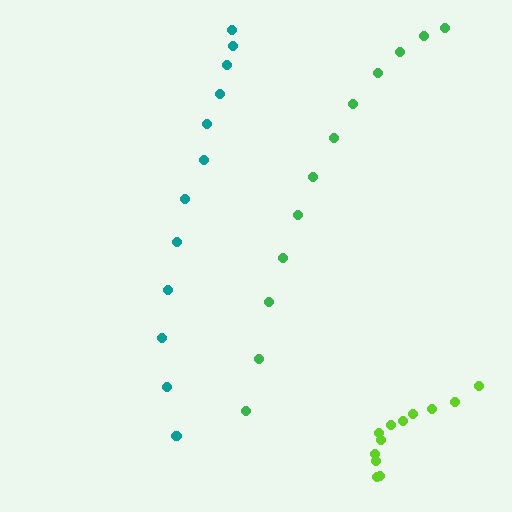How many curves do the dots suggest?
There are 3 distinct paths.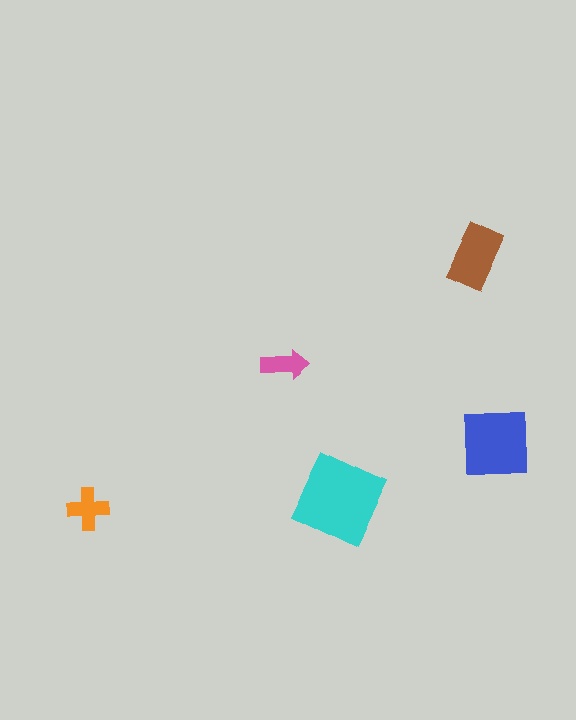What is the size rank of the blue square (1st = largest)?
2nd.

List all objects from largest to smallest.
The cyan diamond, the blue square, the brown rectangle, the orange cross, the pink arrow.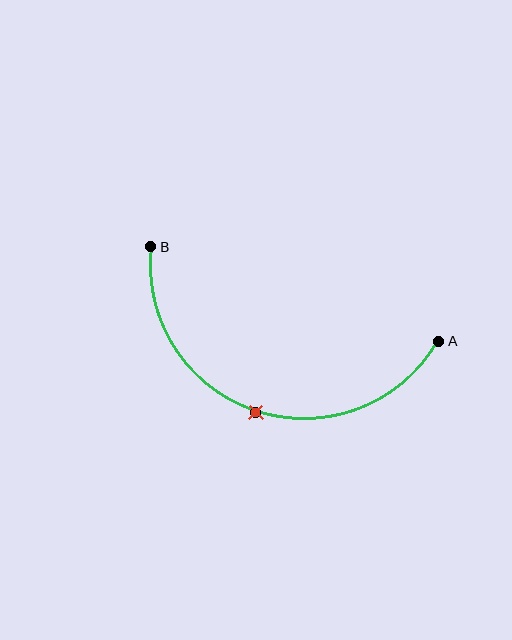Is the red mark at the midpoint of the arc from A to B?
Yes. The red mark lies on the arc at equal arc-length from both A and B — it is the arc midpoint.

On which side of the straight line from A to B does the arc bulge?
The arc bulges below the straight line connecting A and B.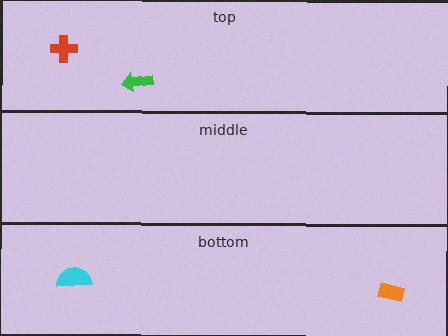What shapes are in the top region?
The red cross, the green arrow.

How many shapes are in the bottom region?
2.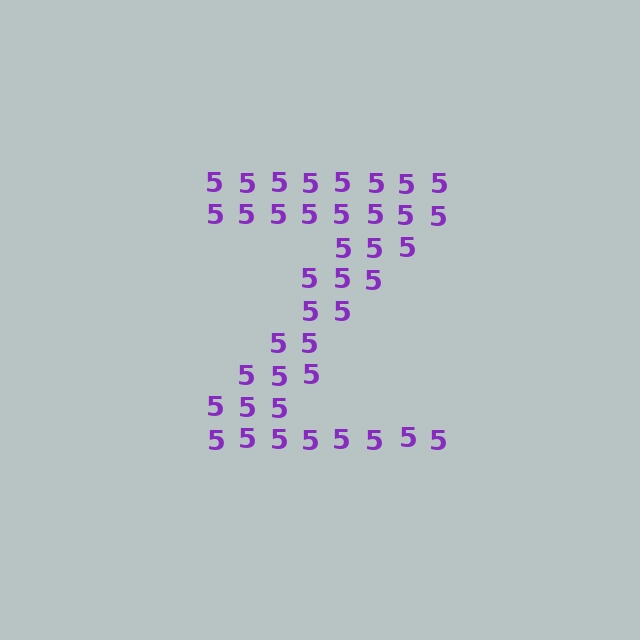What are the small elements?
The small elements are digit 5's.